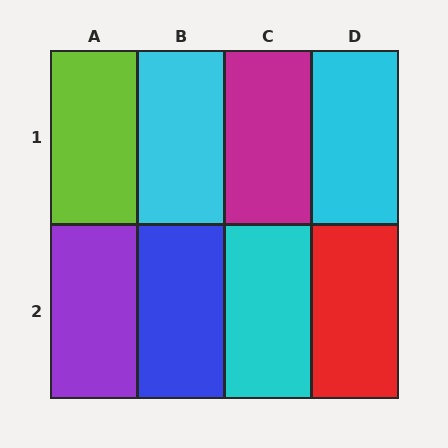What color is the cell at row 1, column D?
Cyan.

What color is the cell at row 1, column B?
Cyan.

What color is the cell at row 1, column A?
Lime.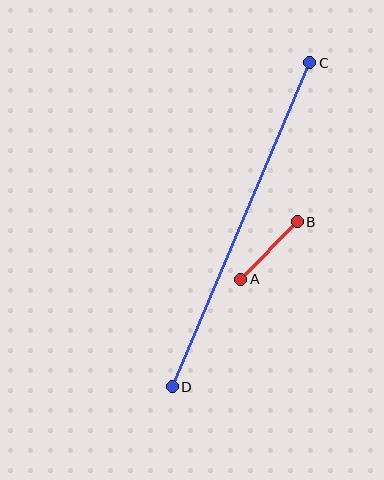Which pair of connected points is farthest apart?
Points C and D are farthest apart.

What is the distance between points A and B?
The distance is approximately 81 pixels.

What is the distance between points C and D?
The distance is approximately 352 pixels.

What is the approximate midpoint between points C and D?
The midpoint is at approximately (241, 225) pixels.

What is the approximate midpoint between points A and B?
The midpoint is at approximately (269, 251) pixels.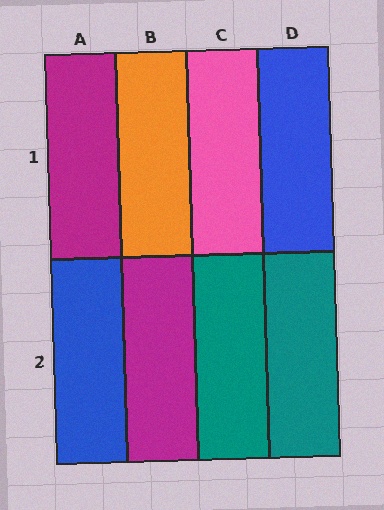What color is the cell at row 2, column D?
Teal.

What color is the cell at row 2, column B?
Magenta.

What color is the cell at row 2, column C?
Teal.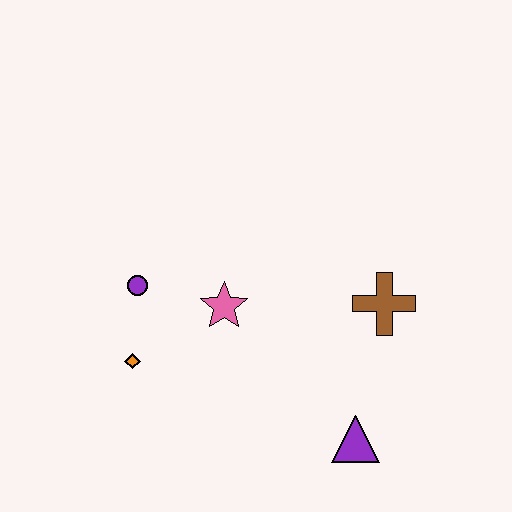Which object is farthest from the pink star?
The purple triangle is farthest from the pink star.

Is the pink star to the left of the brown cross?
Yes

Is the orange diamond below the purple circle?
Yes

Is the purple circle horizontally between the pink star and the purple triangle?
No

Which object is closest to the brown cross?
The purple triangle is closest to the brown cross.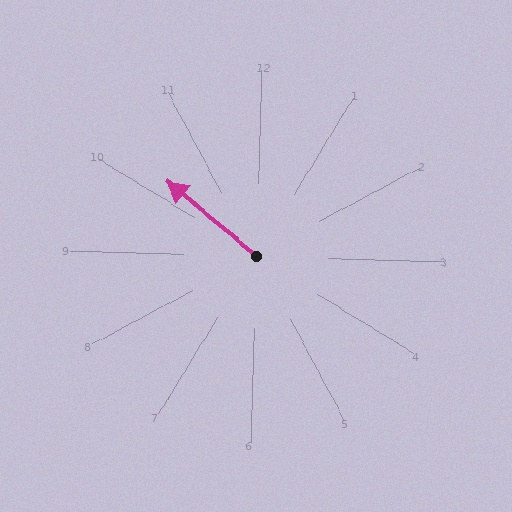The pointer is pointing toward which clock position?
Roughly 10 o'clock.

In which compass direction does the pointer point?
Northwest.